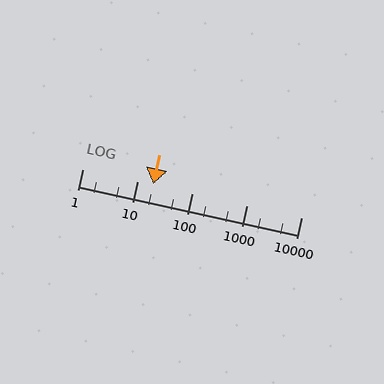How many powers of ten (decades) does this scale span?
The scale spans 4 decades, from 1 to 10000.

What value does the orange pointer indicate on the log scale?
The pointer indicates approximately 20.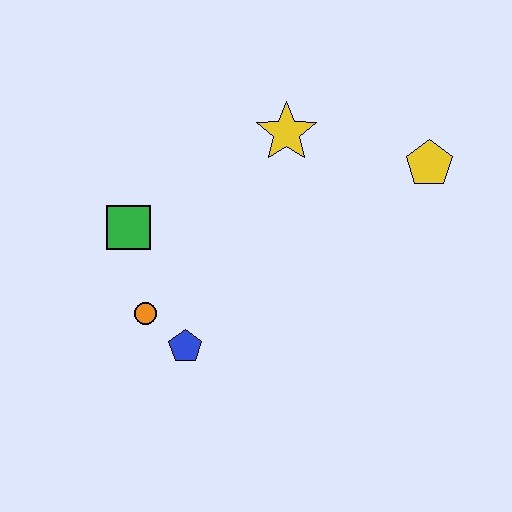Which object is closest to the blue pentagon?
The orange circle is closest to the blue pentagon.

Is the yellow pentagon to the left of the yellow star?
No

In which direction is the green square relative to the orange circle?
The green square is above the orange circle.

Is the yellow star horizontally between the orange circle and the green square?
No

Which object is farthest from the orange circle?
The yellow pentagon is farthest from the orange circle.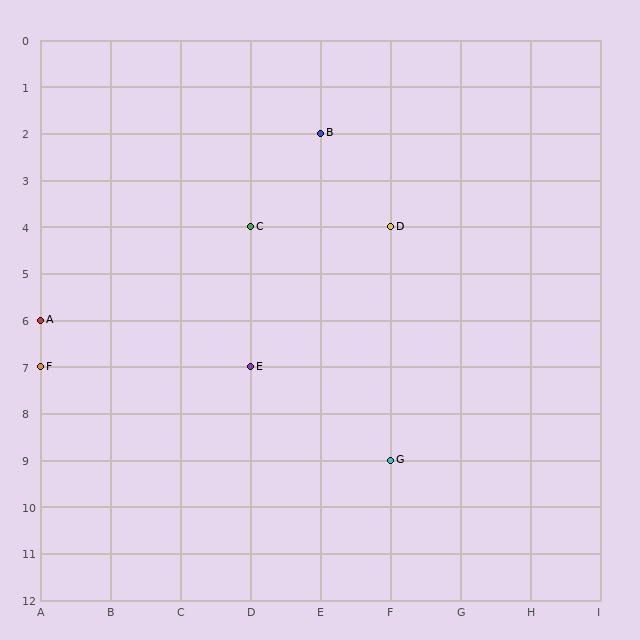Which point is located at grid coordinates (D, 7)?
Point E is at (D, 7).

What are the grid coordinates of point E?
Point E is at grid coordinates (D, 7).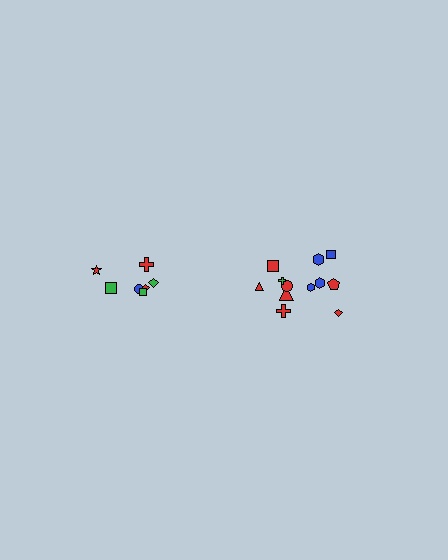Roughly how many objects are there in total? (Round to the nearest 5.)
Roughly 20 objects in total.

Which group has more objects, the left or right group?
The right group.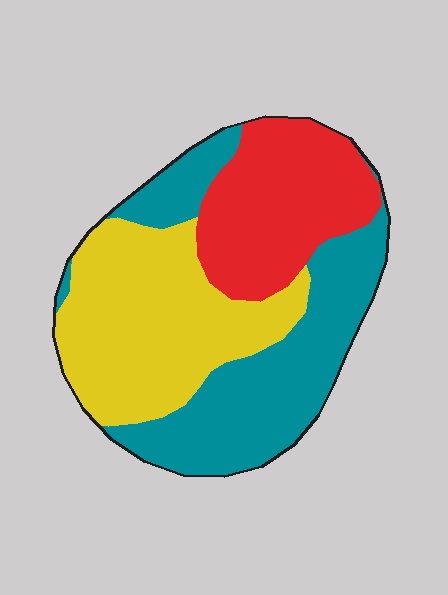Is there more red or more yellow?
Yellow.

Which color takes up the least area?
Red, at roughly 25%.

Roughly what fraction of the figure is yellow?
Yellow takes up about three eighths (3/8) of the figure.